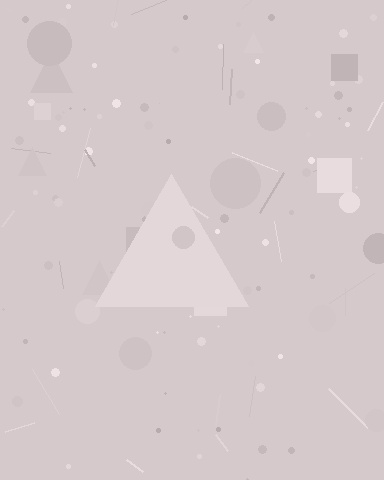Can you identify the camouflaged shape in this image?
The camouflaged shape is a triangle.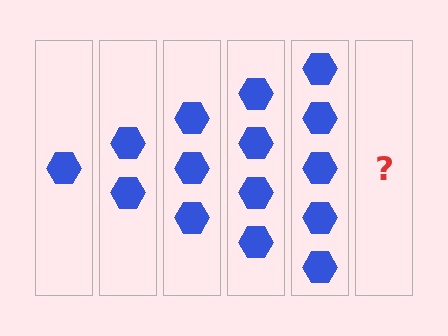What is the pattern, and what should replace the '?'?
The pattern is that each step adds one more hexagon. The '?' should be 6 hexagons.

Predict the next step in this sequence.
The next step is 6 hexagons.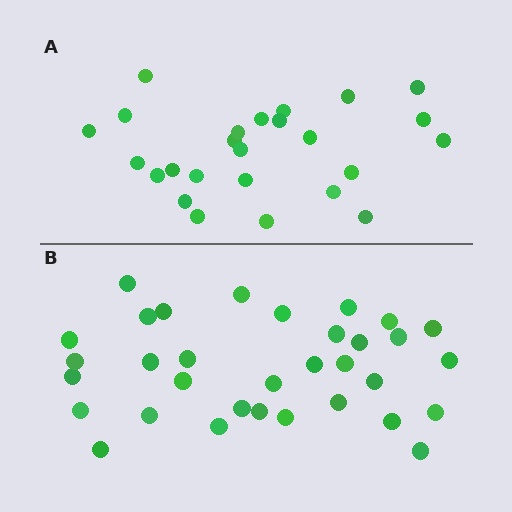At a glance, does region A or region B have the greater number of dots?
Region B (the bottom region) has more dots.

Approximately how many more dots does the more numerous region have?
Region B has roughly 8 or so more dots than region A.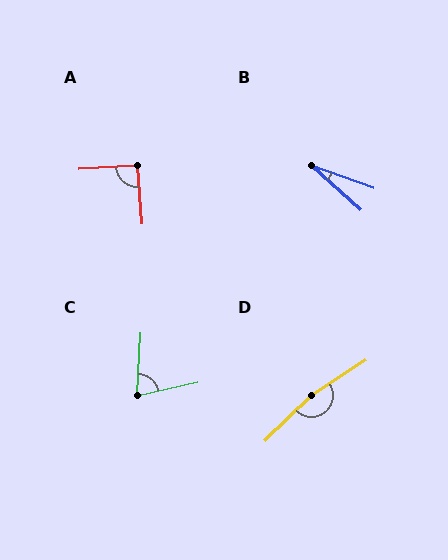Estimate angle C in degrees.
Approximately 74 degrees.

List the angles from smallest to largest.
B (23°), C (74°), A (91°), D (169°).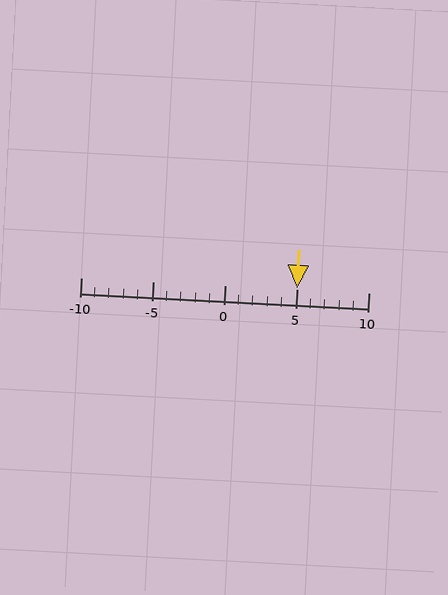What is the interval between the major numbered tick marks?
The major tick marks are spaced 5 units apart.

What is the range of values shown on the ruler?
The ruler shows values from -10 to 10.